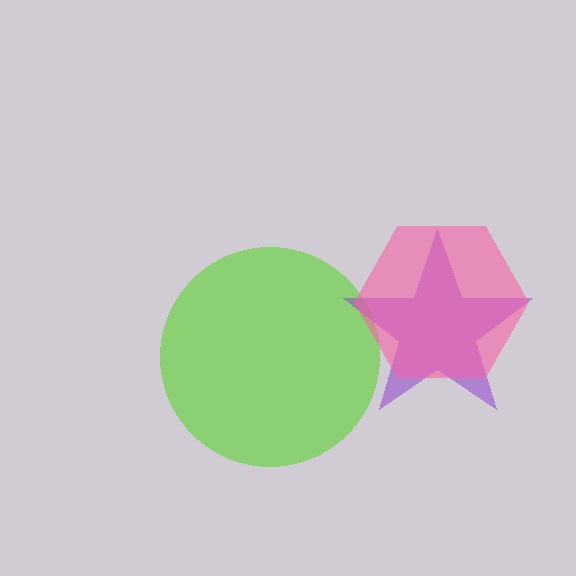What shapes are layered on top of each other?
The layered shapes are: a lime circle, a purple star, a pink hexagon.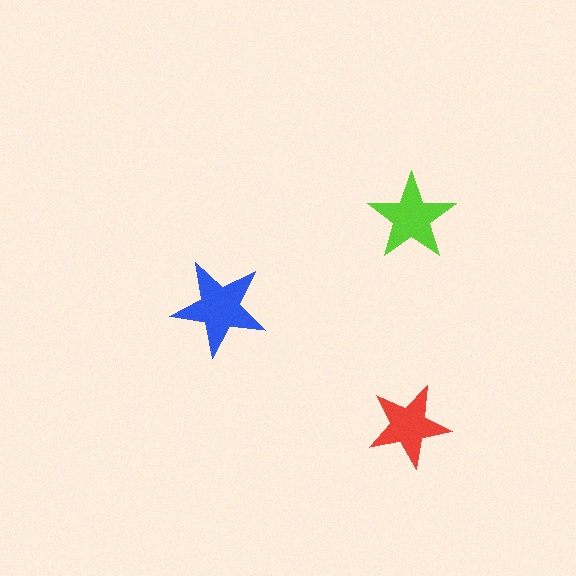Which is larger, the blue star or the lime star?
The blue one.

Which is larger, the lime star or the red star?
The lime one.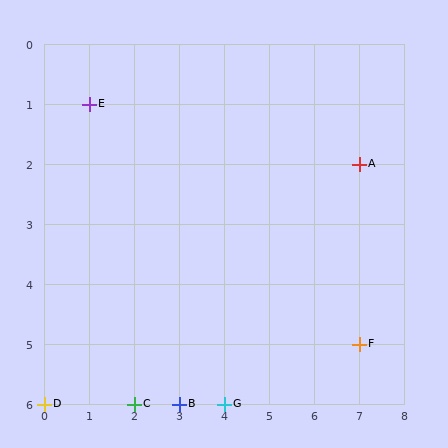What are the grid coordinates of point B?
Point B is at grid coordinates (3, 6).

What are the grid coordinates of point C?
Point C is at grid coordinates (2, 6).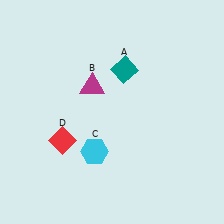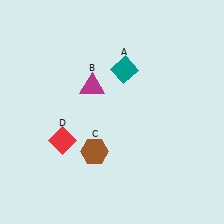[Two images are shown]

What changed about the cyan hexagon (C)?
In Image 1, C is cyan. In Image 2, it changed to brown.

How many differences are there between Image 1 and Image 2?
There is 1 difference between the two images.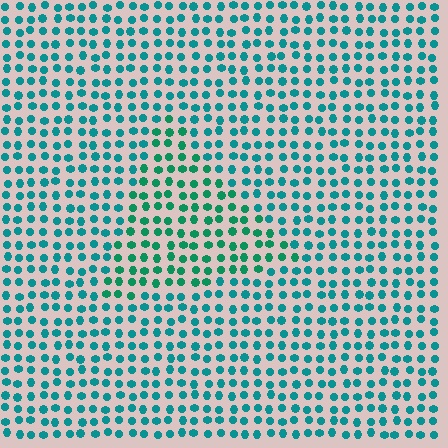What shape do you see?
I see a triangle.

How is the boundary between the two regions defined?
The boundary is defined purely by a slight shift in hue (about 24 degrees). Spacing, size, and orientation are identical on both sides.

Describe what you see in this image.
The image is filled with small teal elements in a uniform arrangement. A triangle-shaped region is visible where the elements are tinted to a slightly different hue, forming a subtle color boundary.